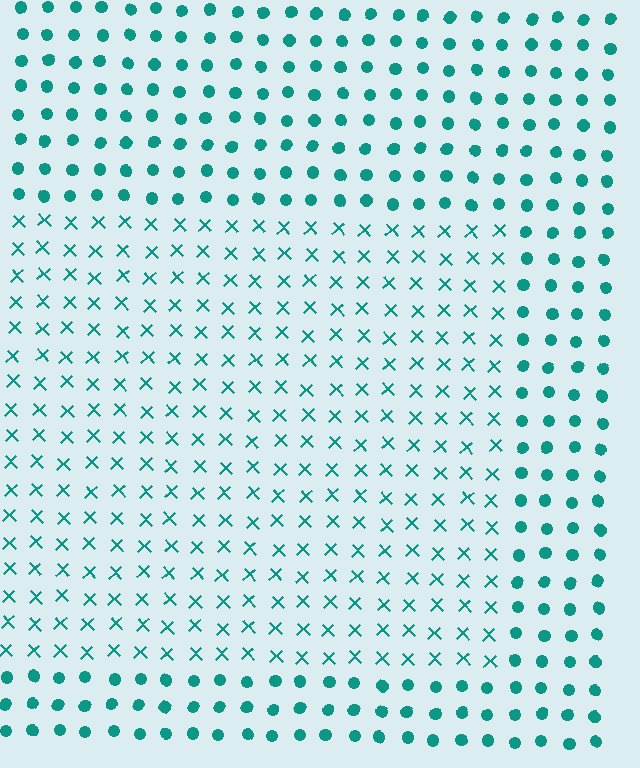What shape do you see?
I see a rectangle.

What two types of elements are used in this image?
The image uses X marks inside the rectangle region and circles outside it.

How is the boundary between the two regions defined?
The boundary is defined by a change in element shape: X marks inside vs. circles outside. All elements share the same color and spacing.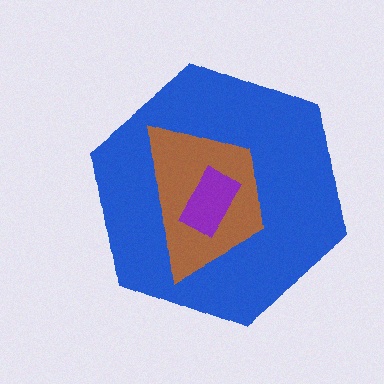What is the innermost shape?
The purple rectangle.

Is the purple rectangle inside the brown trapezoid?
Yes.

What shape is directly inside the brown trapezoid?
The purple rectangle.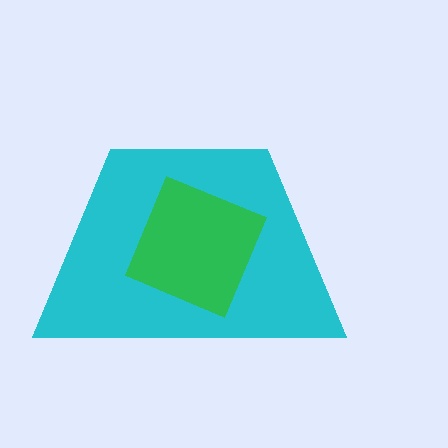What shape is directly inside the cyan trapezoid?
The green diamond.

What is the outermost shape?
The cyan trapezoid.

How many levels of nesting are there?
2.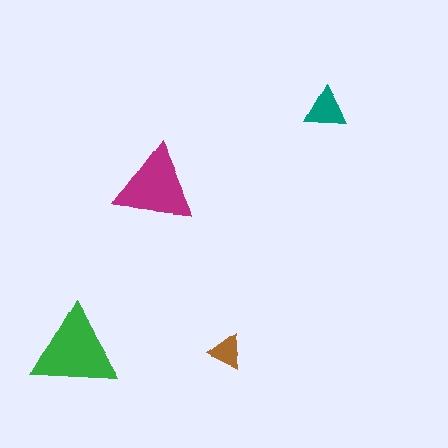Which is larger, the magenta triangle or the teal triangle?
The magenta one.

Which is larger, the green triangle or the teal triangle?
The green one.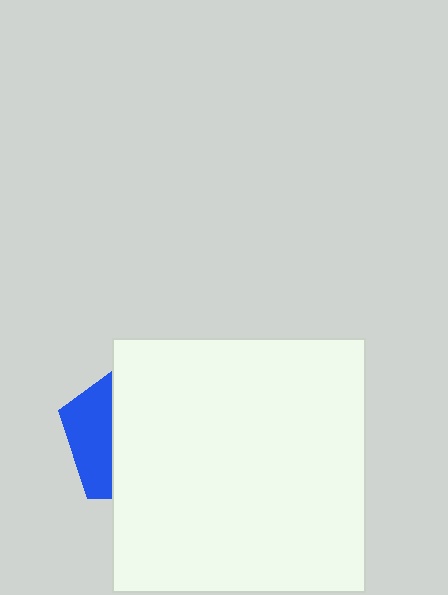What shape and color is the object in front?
The object in front is a white square.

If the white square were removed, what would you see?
You would see the complete blue pentagon.